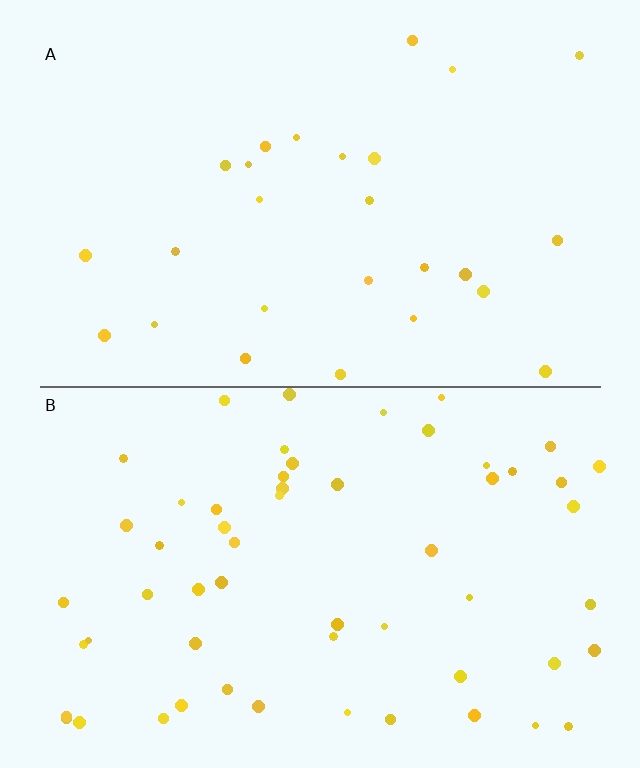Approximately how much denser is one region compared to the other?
Approximately 2.1× — region B over region A.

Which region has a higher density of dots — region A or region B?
B (the bottom).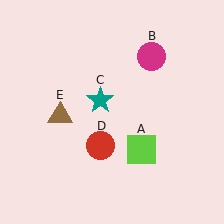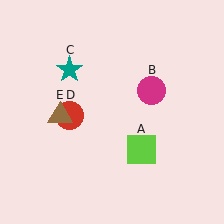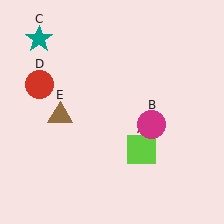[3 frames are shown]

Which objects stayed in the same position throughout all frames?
Lime square (object A) and brown triangle (object E) remained stationary.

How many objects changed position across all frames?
3 objects changed position: magenta circle (object B), teal star (object C), red circle (object D).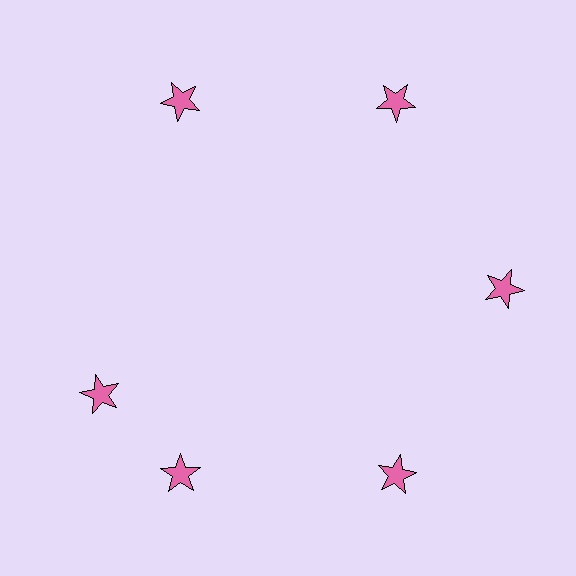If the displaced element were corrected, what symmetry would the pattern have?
It would have 6-fold rotational symmetry — the pattern would map onto itself every 60 degrees.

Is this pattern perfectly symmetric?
No. The 6 pink stars are arranged in a ring, but one element near the 9 o'clock position is rotated out of alignment along the ring, breaking the 6-fold rotational symmetry.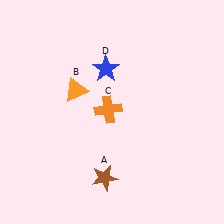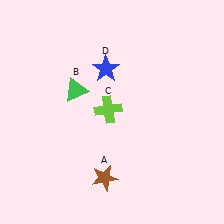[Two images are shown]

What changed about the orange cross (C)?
In Image 1, C is orange. In Image 2, it changed to lime.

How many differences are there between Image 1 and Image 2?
There are 2 differences between the two images.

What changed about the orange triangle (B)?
In Image 1, B is orange. In Image 2, it changed to green.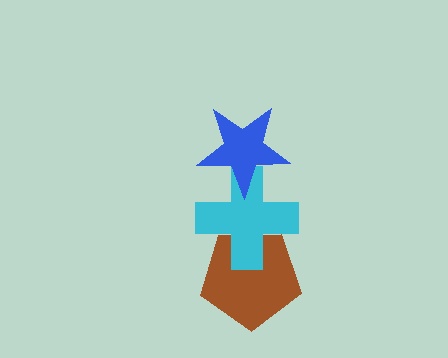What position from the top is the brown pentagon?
The brown pentagon is 3rd from the top.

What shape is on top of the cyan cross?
The blue star is on top of the cyan cross.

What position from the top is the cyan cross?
The cyan cross is 2nd from the top.